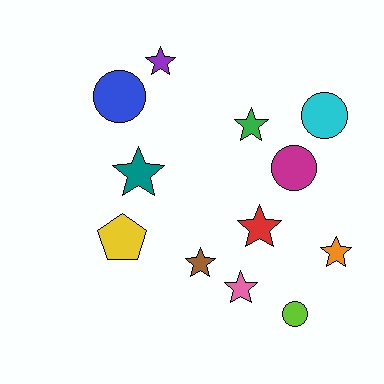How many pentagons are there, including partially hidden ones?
There is 1 pentagon.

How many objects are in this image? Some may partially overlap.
There are 12 objects.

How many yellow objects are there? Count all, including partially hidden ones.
There is 1 yellow object.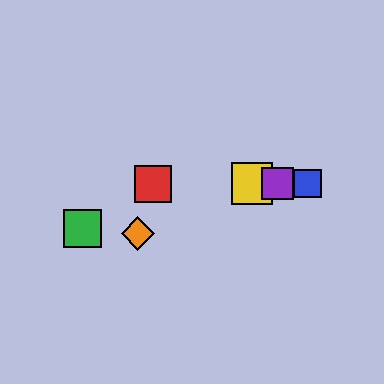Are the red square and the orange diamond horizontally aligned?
No, the red square is at y≈184 and the orange diamond is at y≈233.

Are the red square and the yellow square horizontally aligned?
Yes, both are at y≈184.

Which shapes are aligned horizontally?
The red square, the blue square, the yellow square, the purple square are aligned horizontally.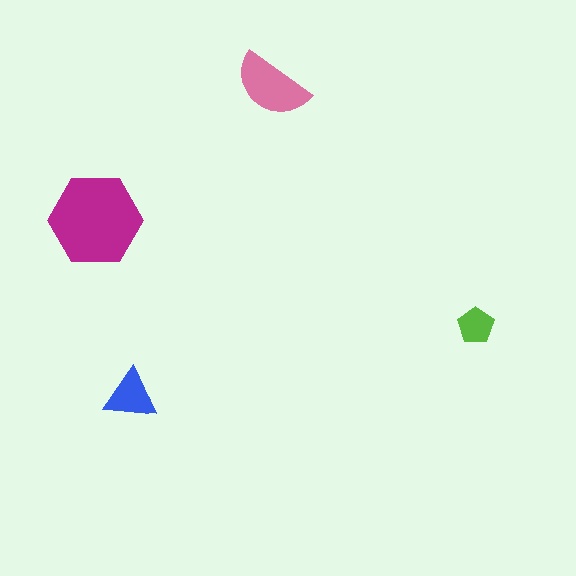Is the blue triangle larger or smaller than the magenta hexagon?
Smaller.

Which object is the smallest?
The lime pentagon.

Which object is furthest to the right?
The lime pentagon is rightmost.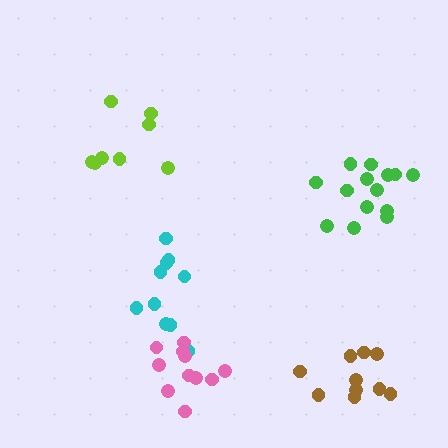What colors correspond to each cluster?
The clusters are colored: cyan, pink, green, brown, lime.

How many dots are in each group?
Group 1: 10 dots, Group 2: 11 dots, Group 3: 14 dots, Group 4: 10 dots, Group 5: 8 dots (53 total).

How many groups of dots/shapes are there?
There are 5 groups.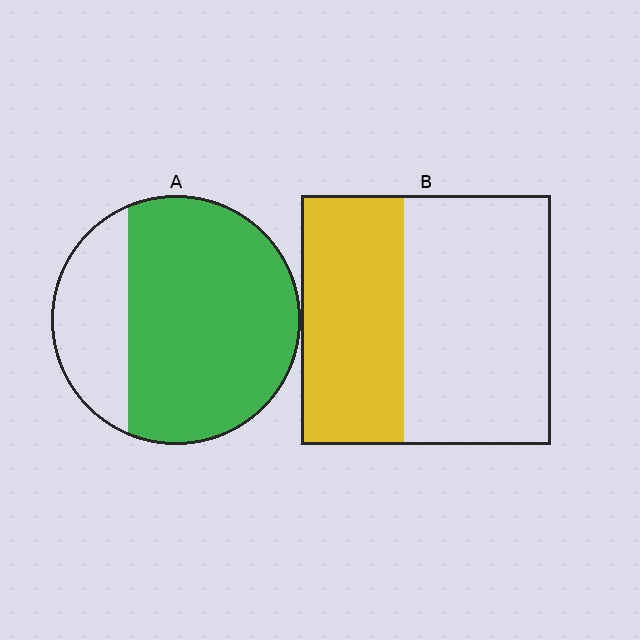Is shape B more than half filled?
No.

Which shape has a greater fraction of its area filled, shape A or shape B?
Shape A.